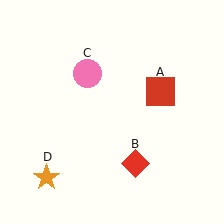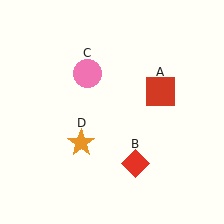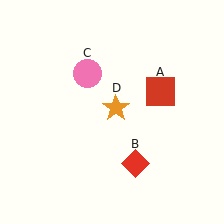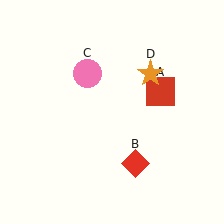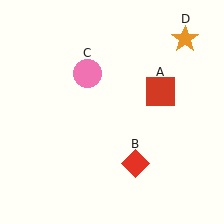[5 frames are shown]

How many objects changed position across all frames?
1 object changed position: orange star (object D).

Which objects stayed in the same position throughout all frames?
Red square (object A) and red diamond (object B) and pink circle (object C) remained stationary.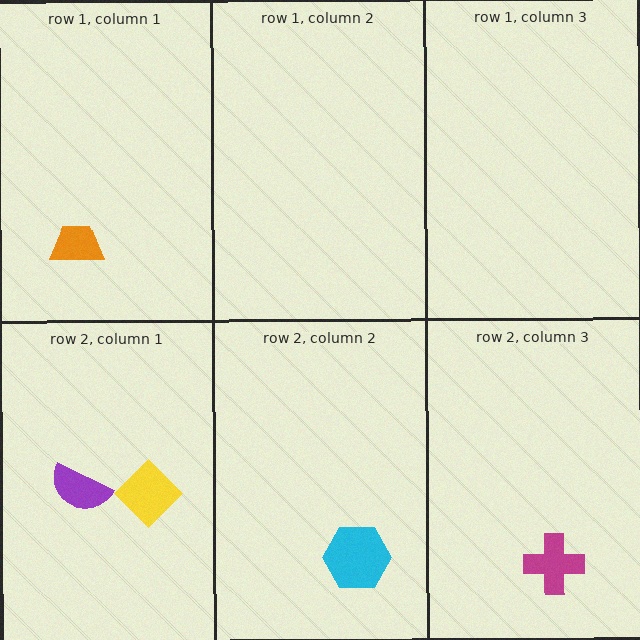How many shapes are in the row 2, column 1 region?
2.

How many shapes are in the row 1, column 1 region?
1.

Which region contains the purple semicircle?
The row 2, column 1 region.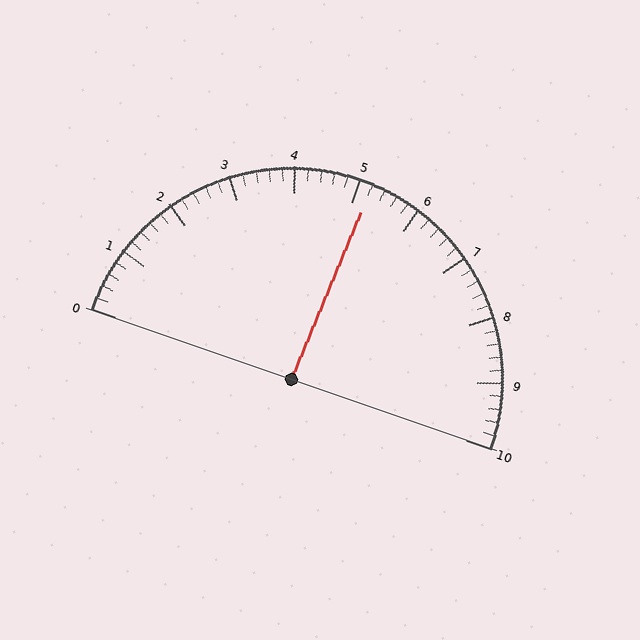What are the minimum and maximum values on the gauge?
The gauge ranges from 0 to 10.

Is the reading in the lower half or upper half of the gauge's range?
The reading is in the upper half of the range (0 to 10).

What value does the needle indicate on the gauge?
The needle indicates approximately 5.2.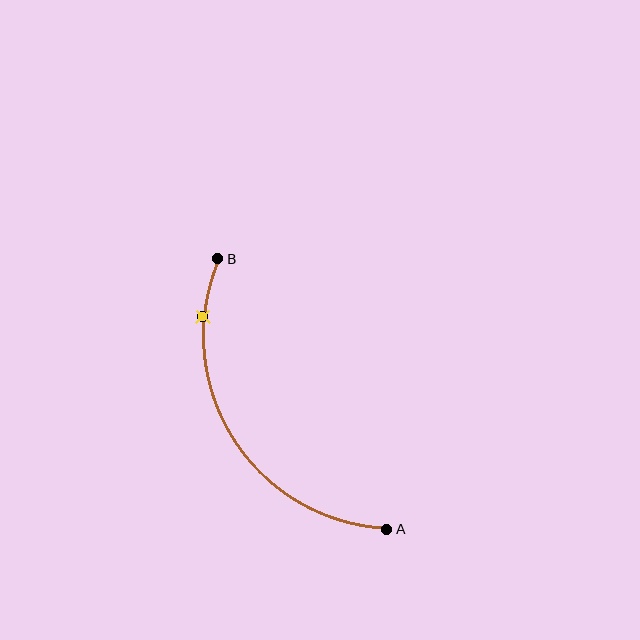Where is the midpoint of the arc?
The arc midpoint is the point on the curve farthest from the straight line joining A and B. It sits to the left of that line.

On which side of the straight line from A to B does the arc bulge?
The arc bulges to the left of the straight line connecting A and B.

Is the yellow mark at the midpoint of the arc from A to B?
No. The yellow mark lies on the arc but is closer to endpoint B. The arc midpoint would be at the point on the curve equidistant along the arc from both A and B.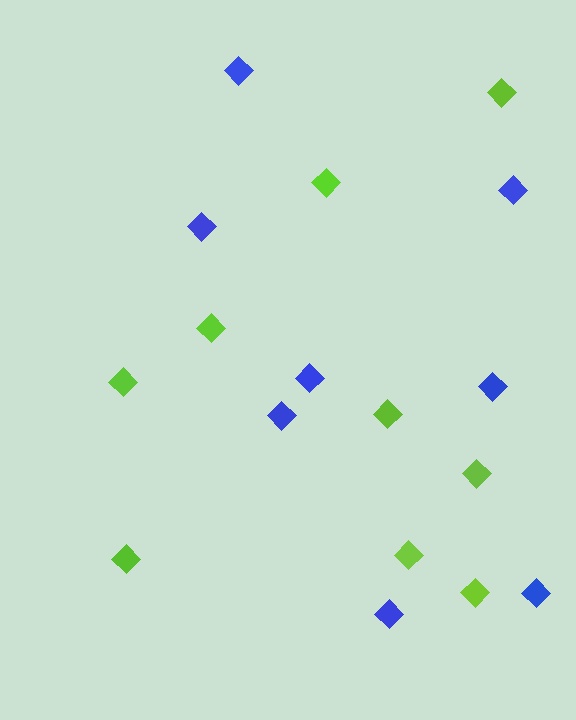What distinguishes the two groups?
There are 2 groups: one group of blue diamonds (8) and one group of lime diamonds (9).